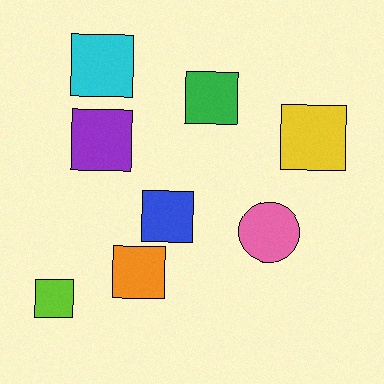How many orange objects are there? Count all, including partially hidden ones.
There is 1 orange object.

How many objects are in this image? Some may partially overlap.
There are 8 objects.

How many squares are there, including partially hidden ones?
There are 7 squares.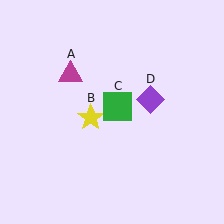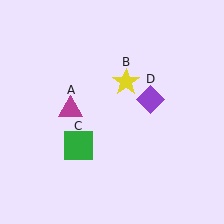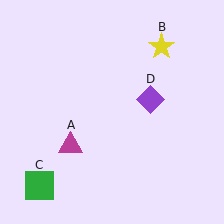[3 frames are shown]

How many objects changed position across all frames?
3 objects changed position: magenta triangle (object A), yellow star (object B), green square (object C).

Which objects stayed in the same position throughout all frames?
Purple diamond (object D) remained stationary.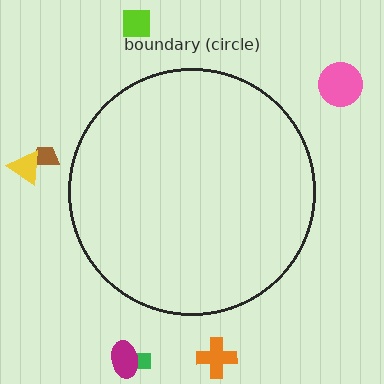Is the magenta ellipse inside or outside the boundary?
Outside.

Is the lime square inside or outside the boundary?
Outside.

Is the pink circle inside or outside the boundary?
Outside.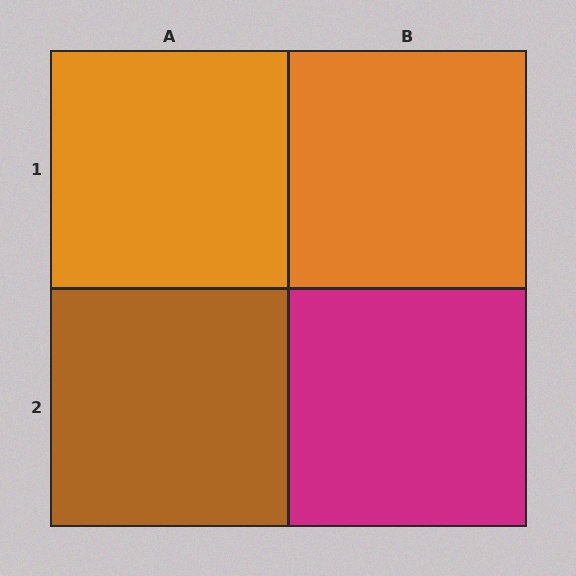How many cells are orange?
2 cells are orange.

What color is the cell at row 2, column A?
Brown.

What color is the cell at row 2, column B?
Magenta.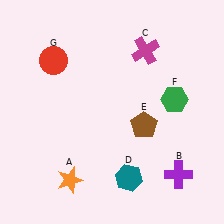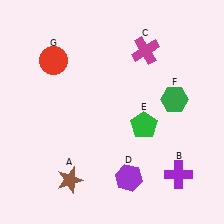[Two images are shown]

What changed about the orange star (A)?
In Image 1, A is orange. In Image 2, it changed to brown.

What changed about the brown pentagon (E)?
In Image 1, E is brown. In Image 2, it changed to green.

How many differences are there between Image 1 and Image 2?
There are 3 differences between the two images.